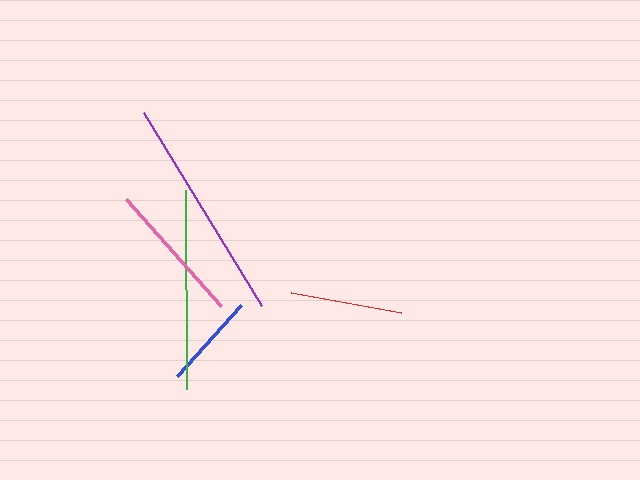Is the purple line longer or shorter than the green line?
The purple line is longer than the green line.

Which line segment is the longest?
The purple line is the longest at approximately 226 pixels.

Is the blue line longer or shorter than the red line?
The red line is longer than the blue line.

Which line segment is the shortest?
The blue line is the shortest at approximately 96 pixels.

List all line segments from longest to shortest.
From longest to shortest: purple, green, pink, red, blue.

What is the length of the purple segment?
The purple segment is approximately 226 pixels long.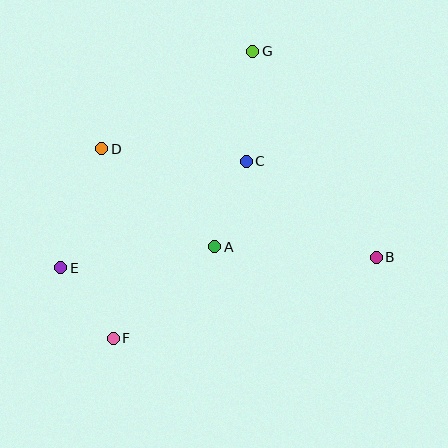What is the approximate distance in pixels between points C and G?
The distance between C and G is approximately 110 pixels.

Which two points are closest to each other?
Points E and F are closest to each other.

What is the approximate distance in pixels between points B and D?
The distance between B and D is approximately 295 pixels.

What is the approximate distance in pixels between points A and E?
The distance between A and E is approximately 155 pixels.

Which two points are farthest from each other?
Points F and G are farthest from each other.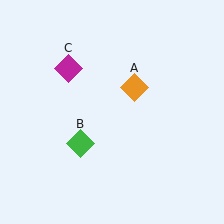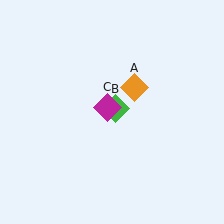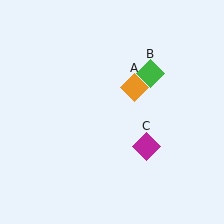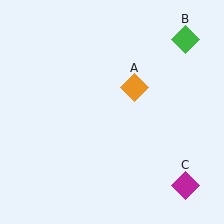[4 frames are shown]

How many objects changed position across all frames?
2 objects changed position: green diamond (object B), magenta diamond (object C).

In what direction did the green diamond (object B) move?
The green diamond (object B) moved up and to the right.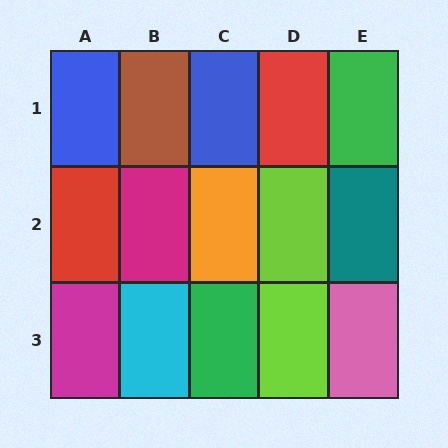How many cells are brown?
1 cell is brown.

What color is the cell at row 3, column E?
Pink.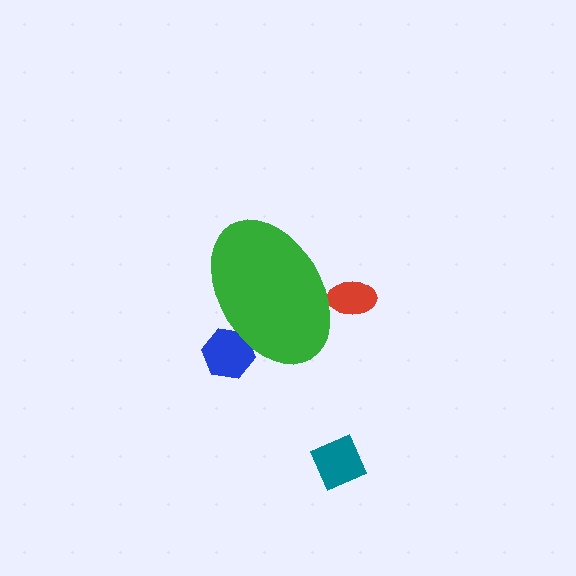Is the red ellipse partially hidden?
Yes, the red ellipse is partially hidden behind the green ellipse.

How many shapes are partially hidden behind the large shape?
2 shapes are partially hidden.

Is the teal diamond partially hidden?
No, the teal diamond is fully visible.